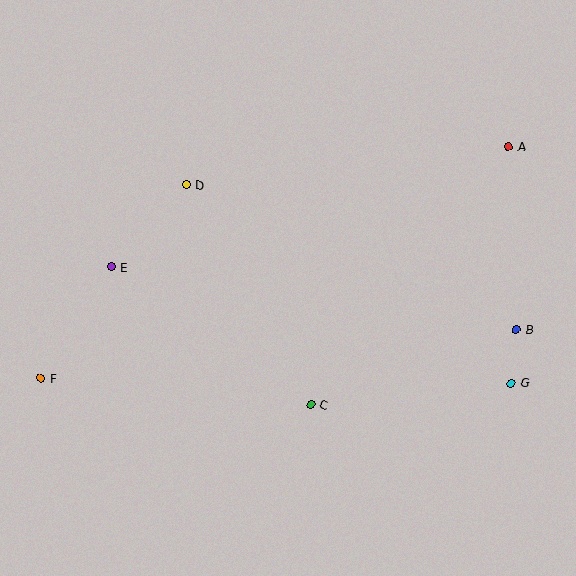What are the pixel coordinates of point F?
Point F is at (41, 378).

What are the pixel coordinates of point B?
Point B is at (516, 330).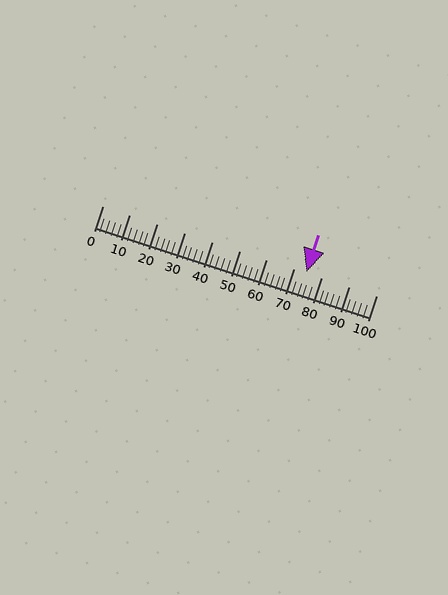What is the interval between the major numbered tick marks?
The major tick marks are spaced 10 units apart.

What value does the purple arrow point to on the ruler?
The purple arrow points to approximately 75.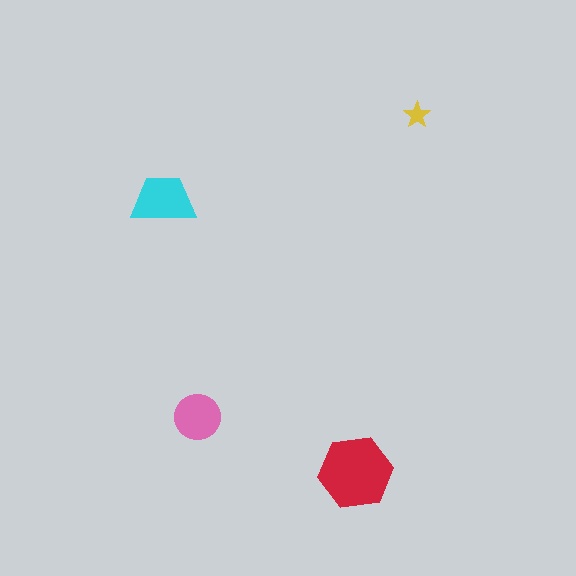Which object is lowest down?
The red hexagon is bottommost.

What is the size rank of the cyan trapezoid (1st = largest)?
2nd.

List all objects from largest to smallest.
The red hexagon, the cyan trapezoid, the pink circle, the yellow star.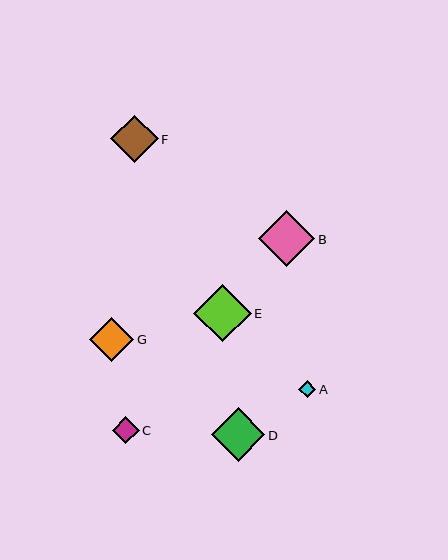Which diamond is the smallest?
Diamond A is the smallest with a size of approximately 17 pixels.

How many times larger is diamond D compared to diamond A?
Diamond D is approximately 3.1 times the size of diamond A.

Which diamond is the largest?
Diamond E is the largest with a size of approximately 57 pixels.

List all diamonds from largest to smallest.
From largest to smallest: E, B, D, F, G, C, A.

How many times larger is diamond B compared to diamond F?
Diamond B is approximately 1.2 times the size of diamond F.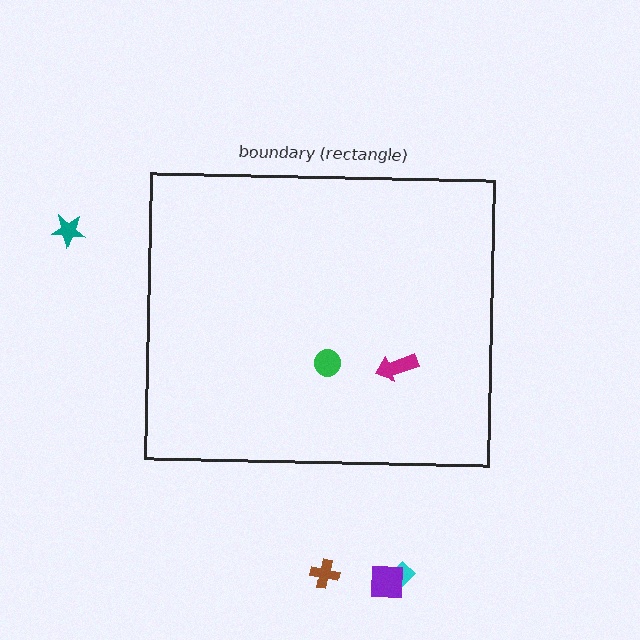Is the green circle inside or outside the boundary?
Inside.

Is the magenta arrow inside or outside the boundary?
Inside.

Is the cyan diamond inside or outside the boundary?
Outside.